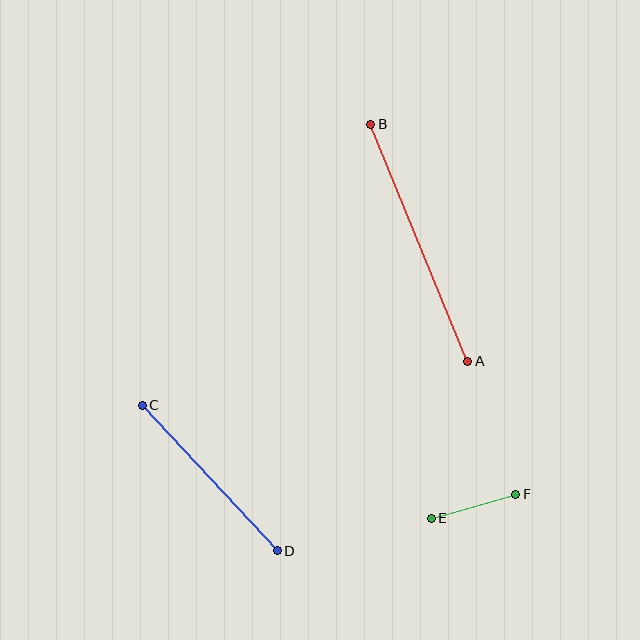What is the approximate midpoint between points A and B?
The midpoint is at approximately (419, 243) pixels.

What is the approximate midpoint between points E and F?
The midpoint is at approximately (474, 506) pixels.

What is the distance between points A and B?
The distance is approximately 256 pixels.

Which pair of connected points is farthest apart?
Points A and B are farthest apart.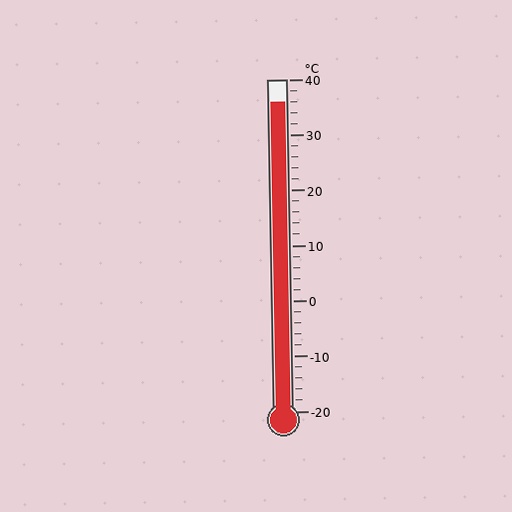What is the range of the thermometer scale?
The thermometer scale ranges from -20°C to 40°C.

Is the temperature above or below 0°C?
The temperature is above 0°C.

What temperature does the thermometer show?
The thermometer shows approximately 36°C.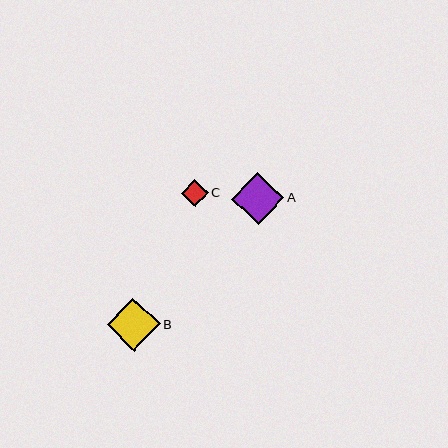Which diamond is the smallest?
Diamond C is the smallest with a size of approximately 27 pixels.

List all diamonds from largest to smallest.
From largest to smallest: B, A, C.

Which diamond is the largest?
Diamond B is the largest with a size of approximately 53 pixels.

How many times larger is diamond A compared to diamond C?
Diamond A is approximately 1.9 times the size of diamond C.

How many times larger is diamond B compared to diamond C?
Diamond B is approximately 1.9 times the size of diamond C.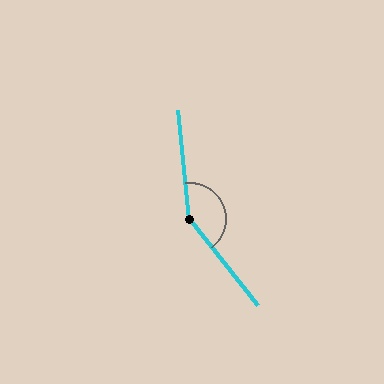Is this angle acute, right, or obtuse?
It is obtuse.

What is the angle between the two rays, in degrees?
Approximately 148 degrees.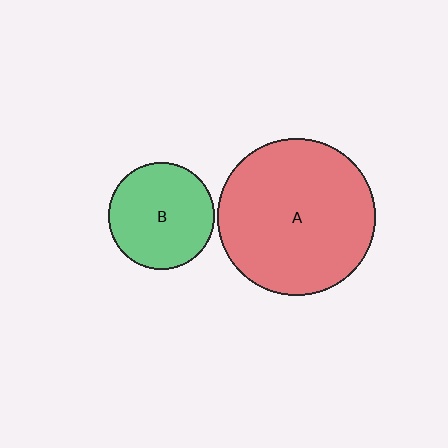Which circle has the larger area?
Circle A (red).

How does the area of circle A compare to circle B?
Approximately 2.2 times.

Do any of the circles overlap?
No, none of the circles overlap.